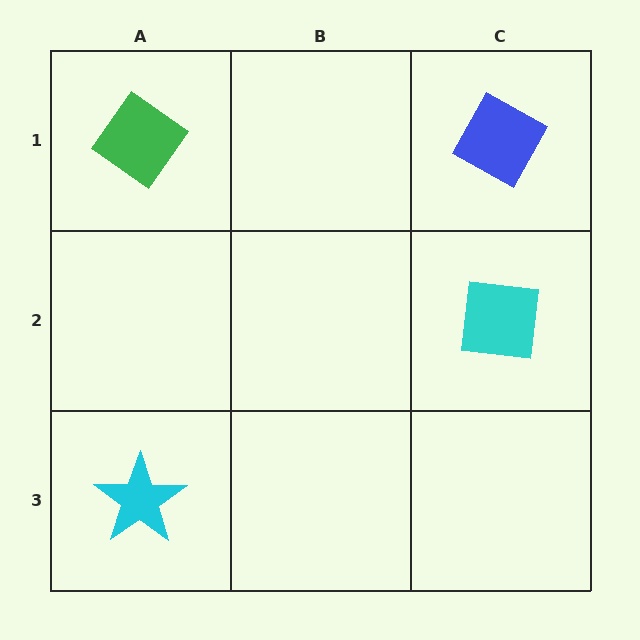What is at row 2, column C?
A cyan square.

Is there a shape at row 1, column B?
No, that cell is empty.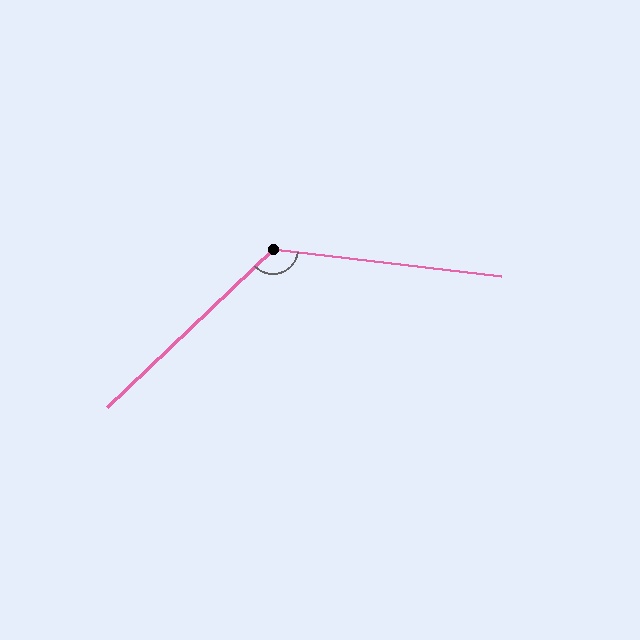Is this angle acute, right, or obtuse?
It is obtuse.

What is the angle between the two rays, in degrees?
Approximately 130 degrees.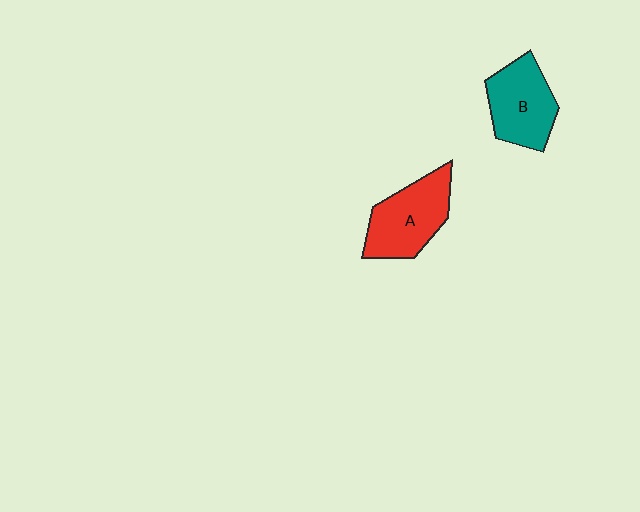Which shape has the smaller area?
Shape B (teal).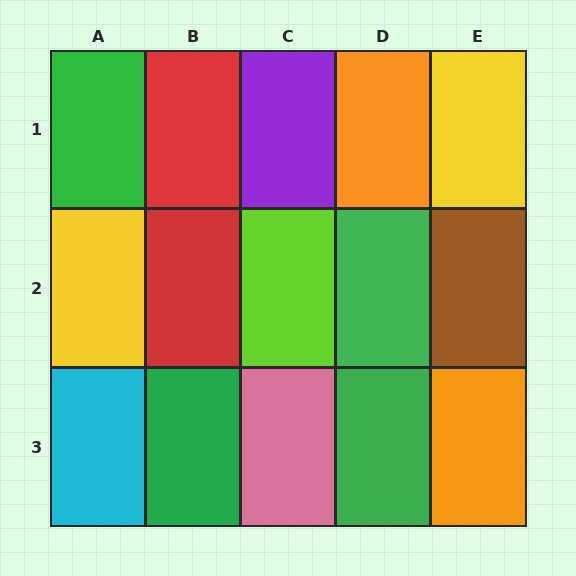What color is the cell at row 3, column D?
Green.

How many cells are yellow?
2 cells are yellow.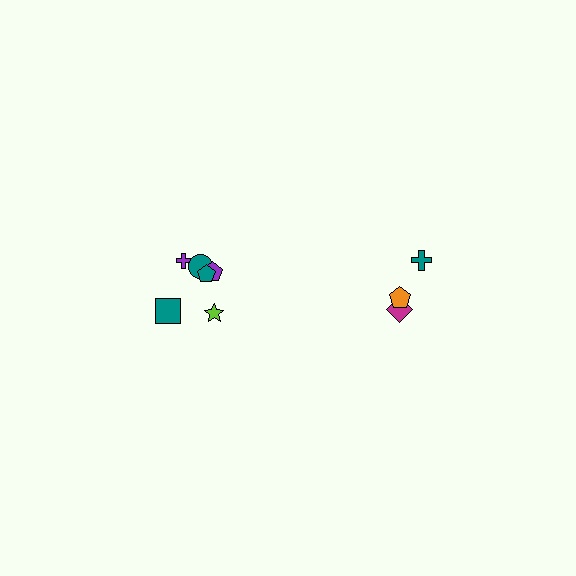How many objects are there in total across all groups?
There are 9 objects.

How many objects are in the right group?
There are 3 objects.